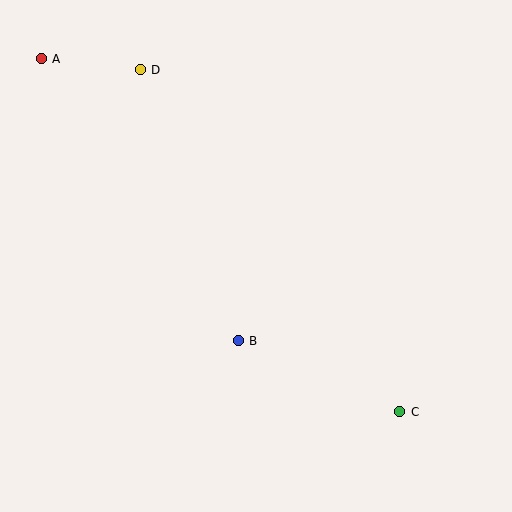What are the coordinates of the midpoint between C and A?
The midpoint between C and A is at (220, 235).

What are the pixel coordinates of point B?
Point B is at (238, 341).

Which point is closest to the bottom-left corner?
Point B is closest to the bottom-left corner.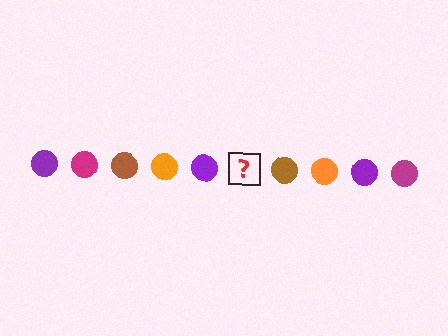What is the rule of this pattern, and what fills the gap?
The rule is that the pattern cycles through purple, magenta, brown, orange circles. The gap should be filled with a magenta circle.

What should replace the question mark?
The question mark should be replaced with a magenta circle.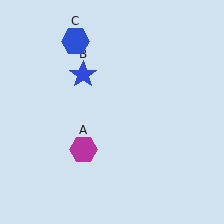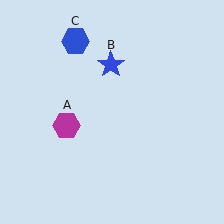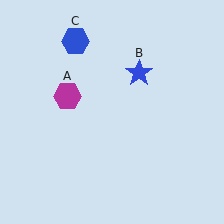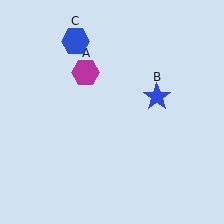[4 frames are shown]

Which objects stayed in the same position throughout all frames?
Blue hexagon (object C) remained stationary.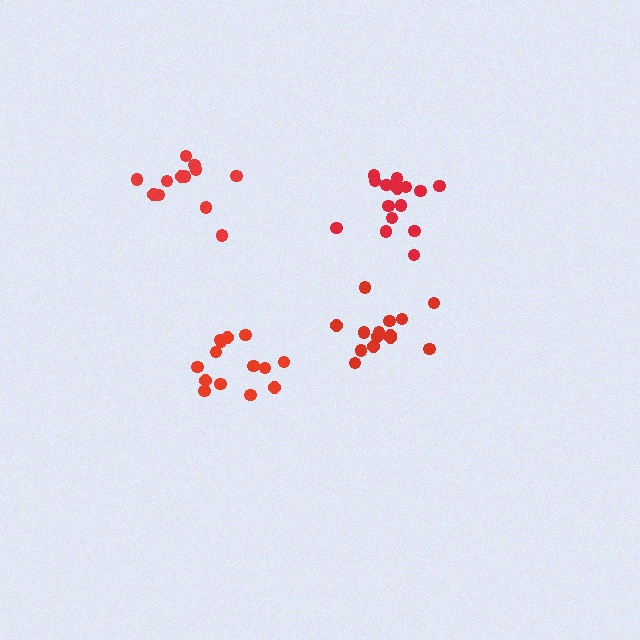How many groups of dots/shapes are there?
There are 4 groups.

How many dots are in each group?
Group 1: 14 dots, Group 2: 12 dots, Group 3: 15 dots, Group 4: 14 dots (55 total).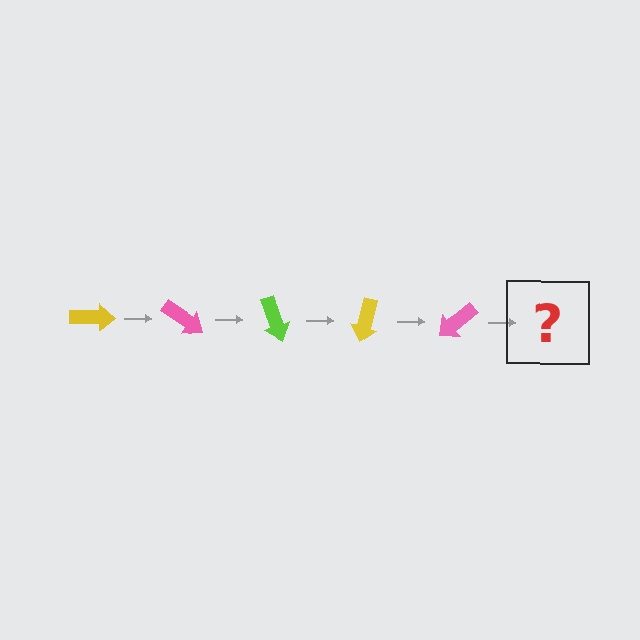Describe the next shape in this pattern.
It should be a lime arrow, rotated 175 degrees from the start.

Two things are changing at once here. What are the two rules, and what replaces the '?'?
The two rules are that it rotates 35 degrees each step and the color cycles through yellow, pink, and lime. The '?' should be a lime arrow, rotated 175 degrees from the start.